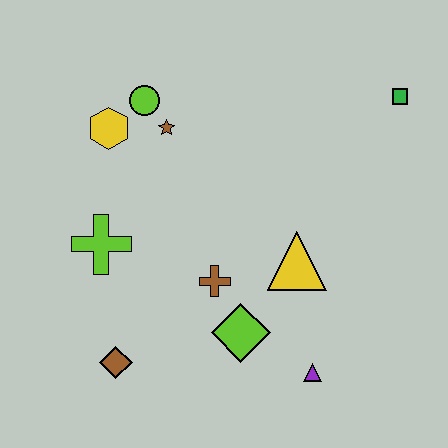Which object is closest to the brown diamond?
The lime cross is closest to the brown diamond.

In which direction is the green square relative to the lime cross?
The green square is to the right of the lime cross.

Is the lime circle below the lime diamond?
No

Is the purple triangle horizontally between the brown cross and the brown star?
No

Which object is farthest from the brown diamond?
The green square is farthest from the brown diamond.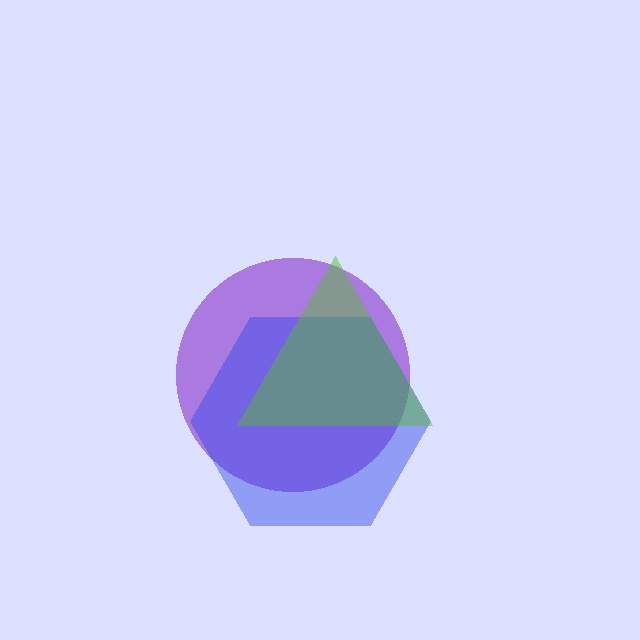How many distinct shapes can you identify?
There are 3 distinct shapes: a purple circle, a blue hexagon, a lime triangle.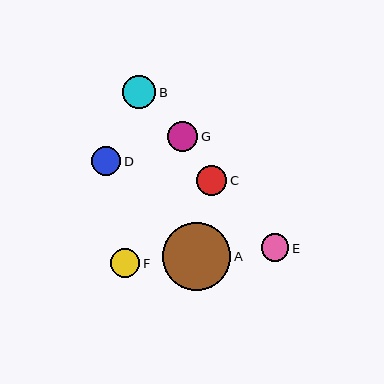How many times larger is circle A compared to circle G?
Circle A is approximately 2.3 times the size of circle G.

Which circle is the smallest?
Circle E is the smallest with a size of approximately 28 pixels.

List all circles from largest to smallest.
From largest to smallest: A, B, C, G, D, F, E.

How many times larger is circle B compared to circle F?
Circle B is approximately 1.1 times the size of circle F.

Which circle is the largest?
Circle A is the largest with a size of approximately 68 pixels.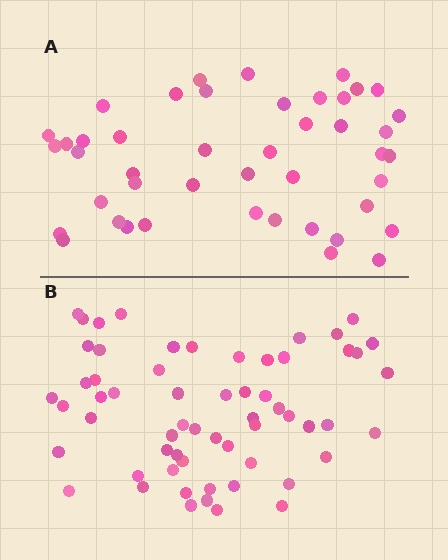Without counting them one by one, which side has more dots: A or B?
Region B (the bottom region) has more dots.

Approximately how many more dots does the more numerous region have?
Region B has approximately 15 more dots than region A.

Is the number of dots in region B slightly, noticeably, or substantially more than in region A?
Region B has noticeably more, but not dramatically so. The ratio is roughly 1.3 to 1.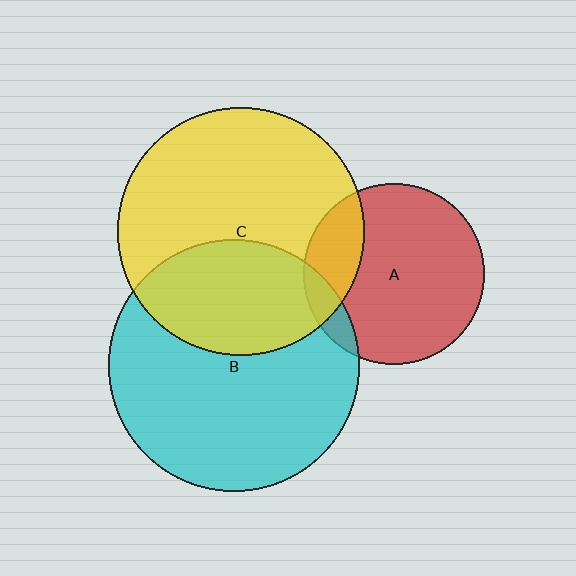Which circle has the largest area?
Circle B (cyan).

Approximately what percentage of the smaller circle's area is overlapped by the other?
Approximately 20%.